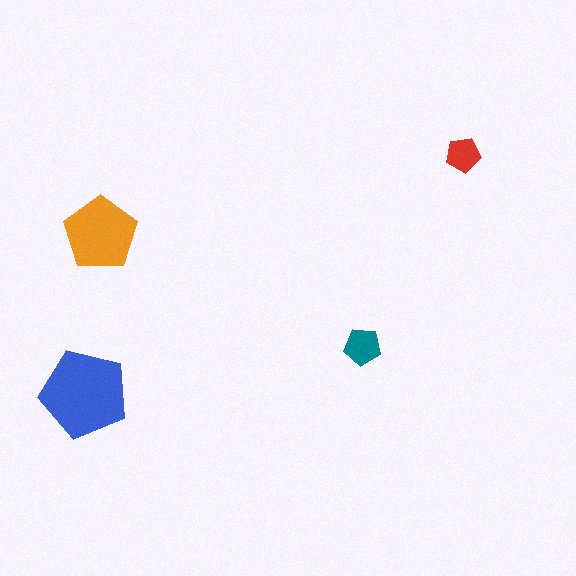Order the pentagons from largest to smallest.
the blue one, the orange one, the teal one, the red one.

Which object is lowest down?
The blue pentagon is bottommost.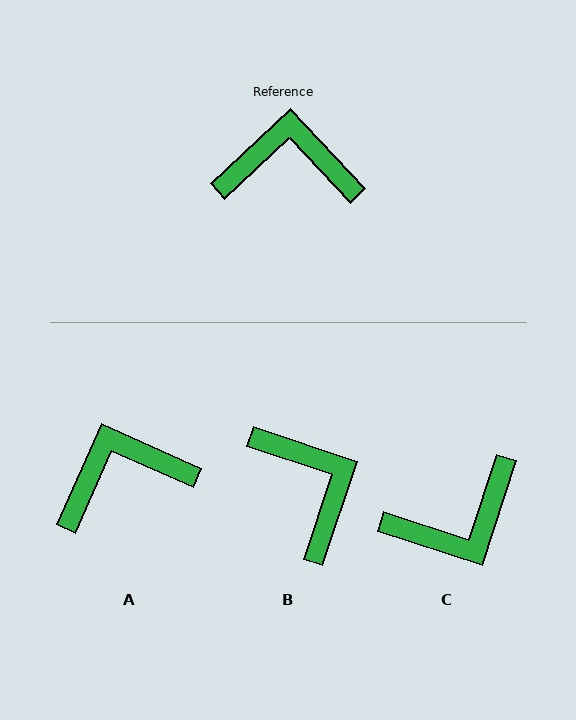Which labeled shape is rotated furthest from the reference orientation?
C, about 151 degrees away.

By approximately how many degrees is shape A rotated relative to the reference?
Approximately 23 degrees counter-clockwise.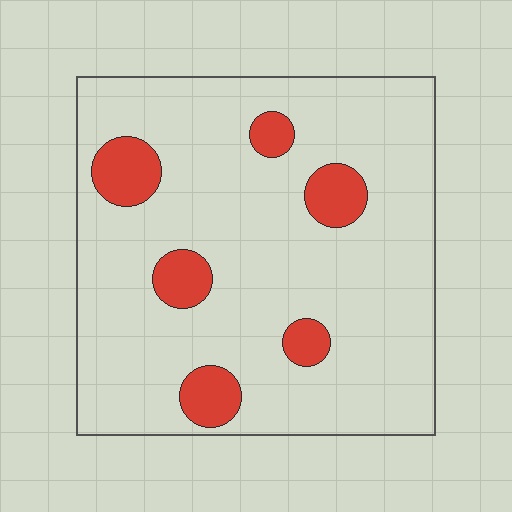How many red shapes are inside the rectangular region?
6.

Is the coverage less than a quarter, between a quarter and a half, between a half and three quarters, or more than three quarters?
Less than a quarter.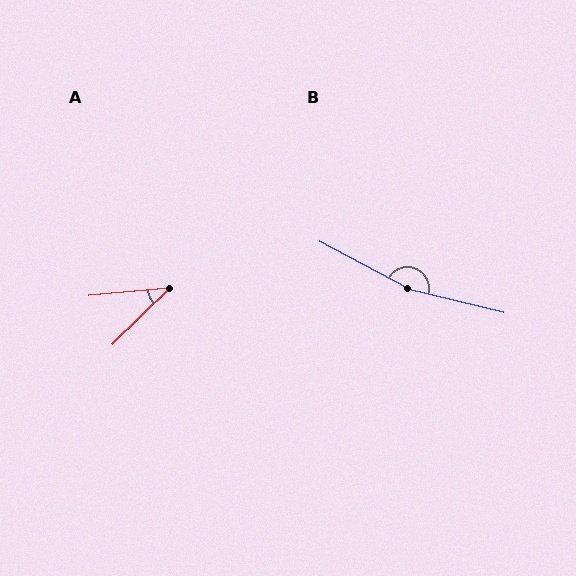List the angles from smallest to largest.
A (39°), B (166°).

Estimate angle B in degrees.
Approximately 166 degrees.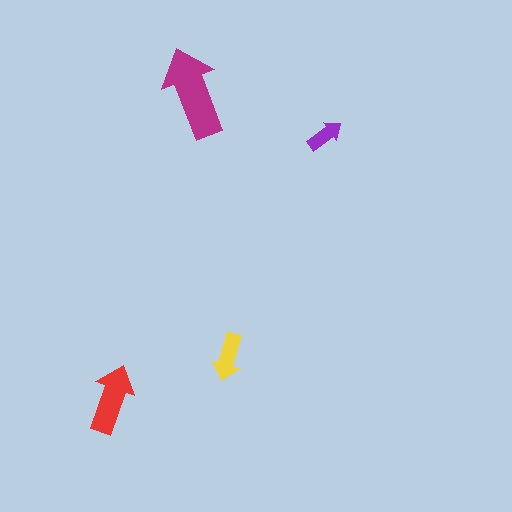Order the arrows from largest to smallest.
the magenta one, the red one, the yellow one, the purple one.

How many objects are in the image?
There are 4 objects in the image.